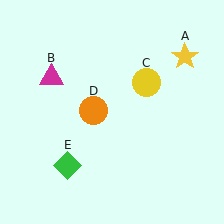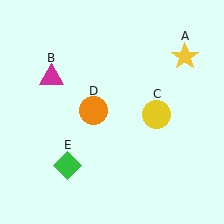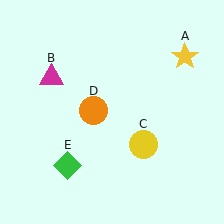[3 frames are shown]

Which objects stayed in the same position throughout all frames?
Yellow star (object A) and magenta triangle (object B) and orange circle (object D) and green diamond (object E) remained stationary.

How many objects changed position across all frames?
1 object changed position: yellow circle (object C).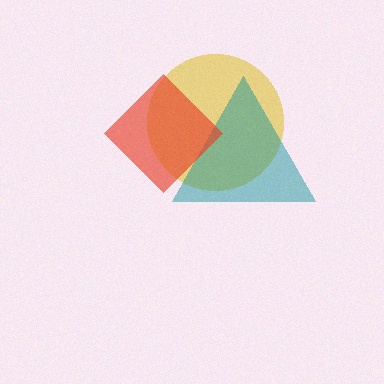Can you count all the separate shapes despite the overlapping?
Yes, there are 3 separate shapes.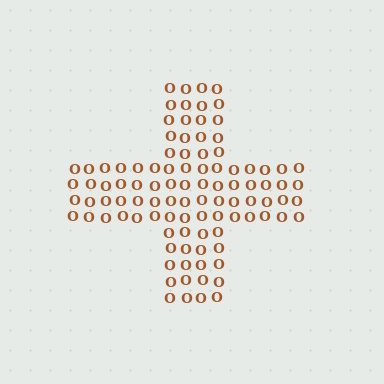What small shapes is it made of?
It is made of small letter O's.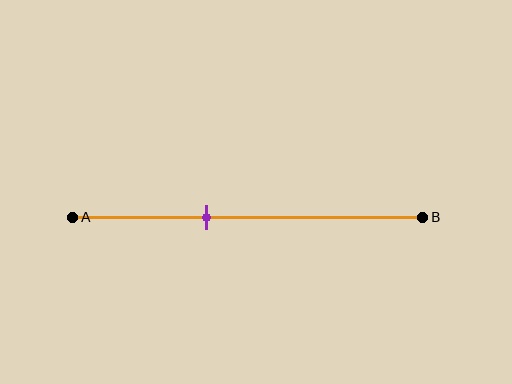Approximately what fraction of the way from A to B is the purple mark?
The purple mark is approximately 40% of the way from A to B.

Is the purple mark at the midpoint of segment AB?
No, the mark is at about 40% from A, not at the 50% midpoint.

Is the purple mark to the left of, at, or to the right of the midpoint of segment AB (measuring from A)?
The purple mark is to the left of the midpoint of segment AB.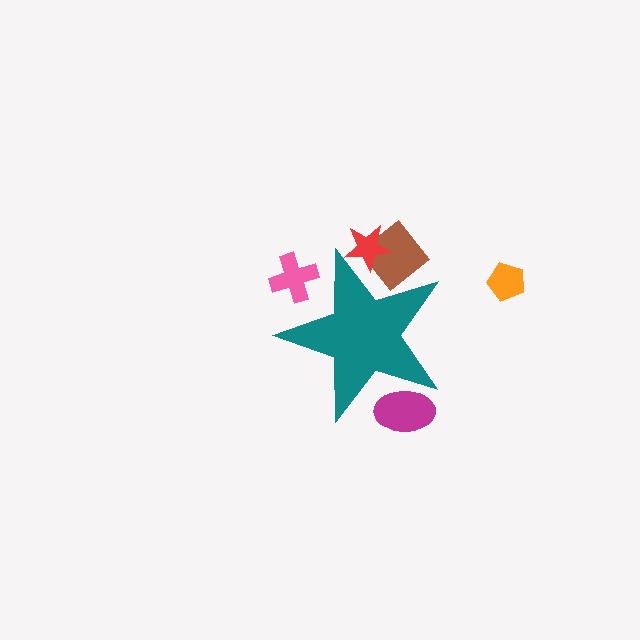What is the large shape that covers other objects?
A teal star.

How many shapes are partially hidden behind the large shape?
4 shapes are partially hidden.